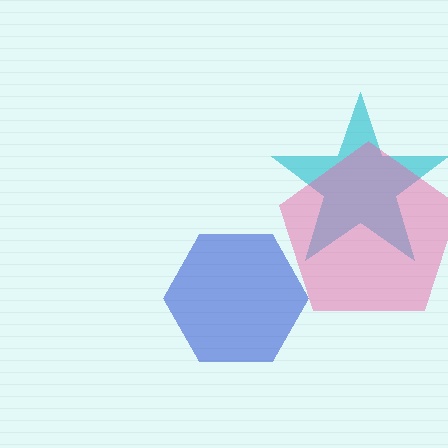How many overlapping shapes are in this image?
There are 3 overlapping shapes in the image.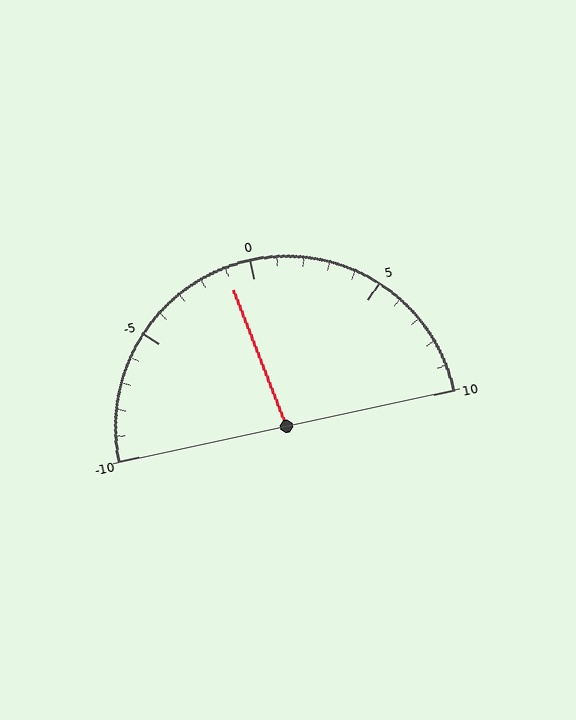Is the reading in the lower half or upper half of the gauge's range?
The reading is in the lower half of the range (-10 to 10).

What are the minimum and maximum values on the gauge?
The gauge ranges from -10 to 10.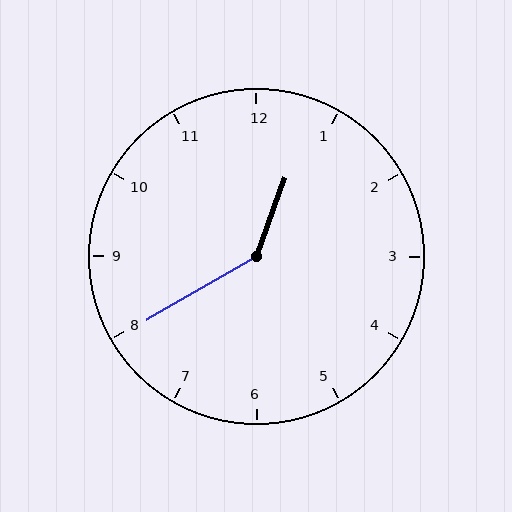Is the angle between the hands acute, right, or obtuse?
It is obtuse.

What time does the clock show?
12:40.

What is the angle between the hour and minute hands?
Approximately 140 degrees.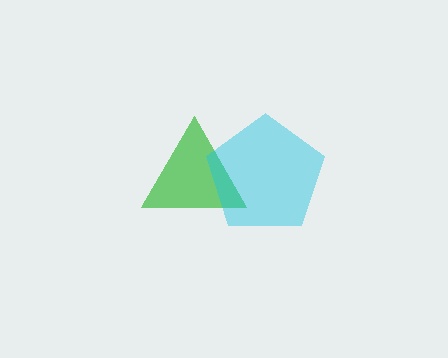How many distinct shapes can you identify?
There are 2 distinct shapes: a green triangle, a cyan pentagon.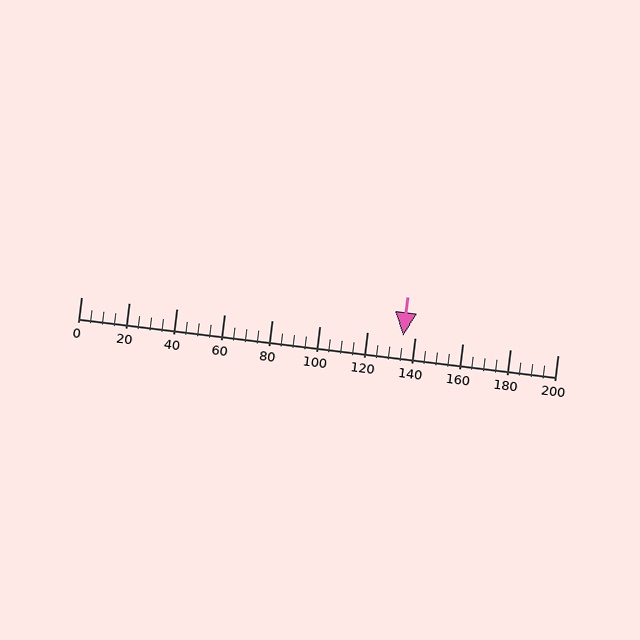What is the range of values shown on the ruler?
The ruler shows values from 0 to 200.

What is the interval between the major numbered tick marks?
The major tick marks are spaced 20 units apart.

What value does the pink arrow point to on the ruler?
The pink arrow points to approximately 135.